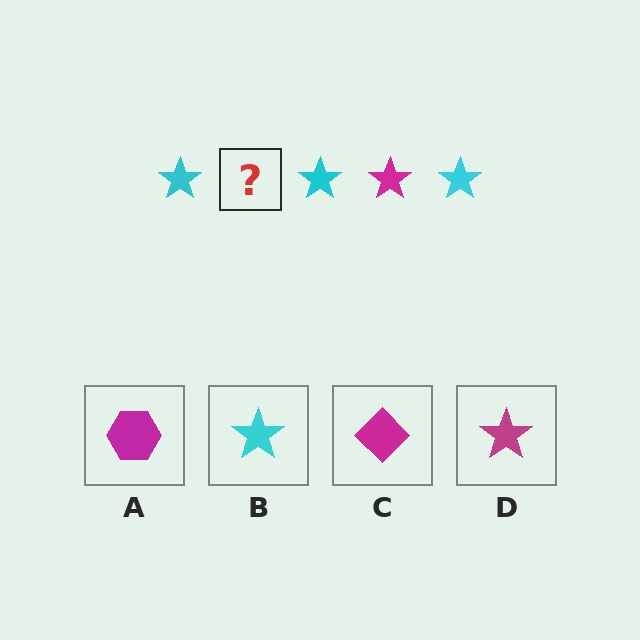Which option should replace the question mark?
Option D.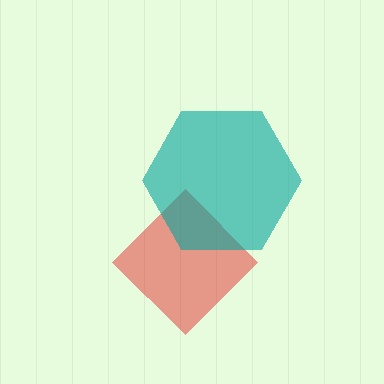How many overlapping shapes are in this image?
There are 2 overlapping shapes in the image.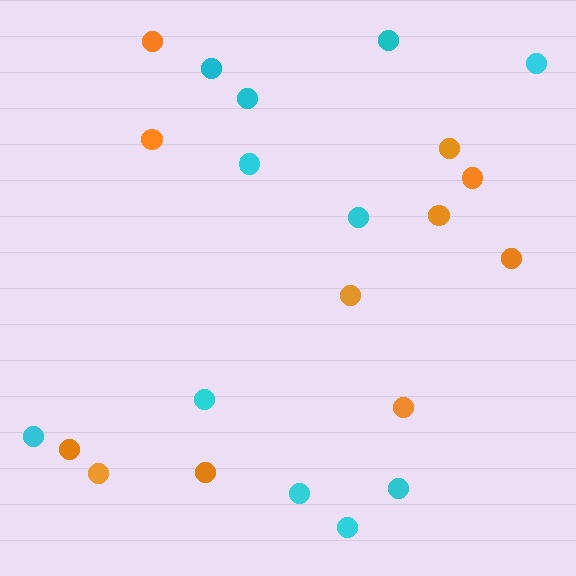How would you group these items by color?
There are 2 groups: one group of orange circles (11) and one group of cyan circles (11).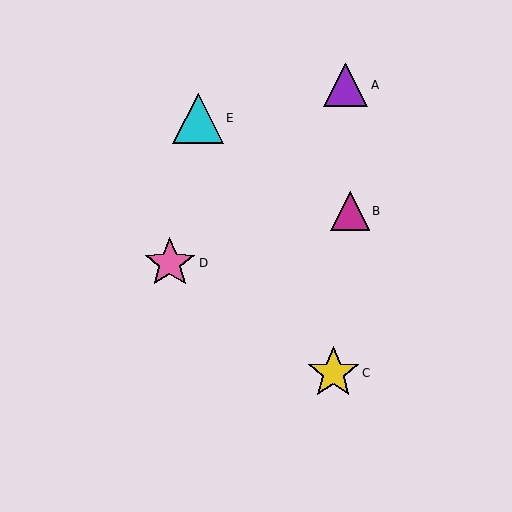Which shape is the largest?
The yellow star (labeled C) is the largest.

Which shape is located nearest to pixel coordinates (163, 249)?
The pink star (labeled D) at (170, 263) is nearest to that location.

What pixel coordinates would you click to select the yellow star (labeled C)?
Click at (333, 373) to select the yellow star C.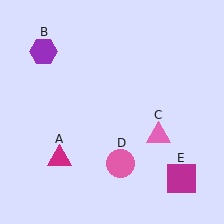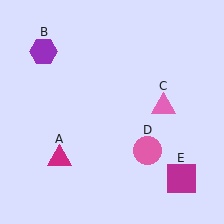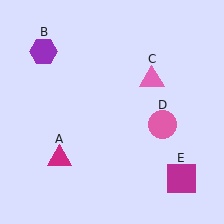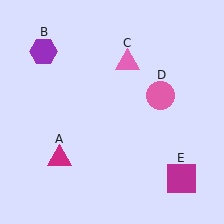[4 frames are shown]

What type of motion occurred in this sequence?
The pink triangle (object C), pink circle (object D) rotated counterclockwise around the center of the scene.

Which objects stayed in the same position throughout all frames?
Magenta triangle (object A) and purple hexagon (object B) and magenta square (object E) remained stationary.